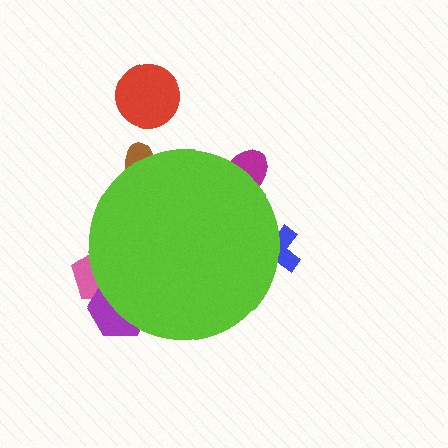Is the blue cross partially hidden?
Yes, the blue cross is partially hidden behind the lime circle.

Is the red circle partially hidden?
No, the red circle is fully visible.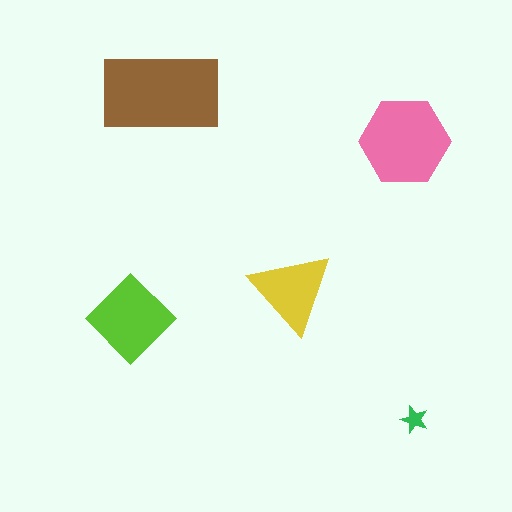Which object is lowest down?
The green star is bottommost.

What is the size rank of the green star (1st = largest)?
5th.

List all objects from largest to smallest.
The brown rectangle, the pink hexagon, the lime diamond, the yellow triangle, the green star.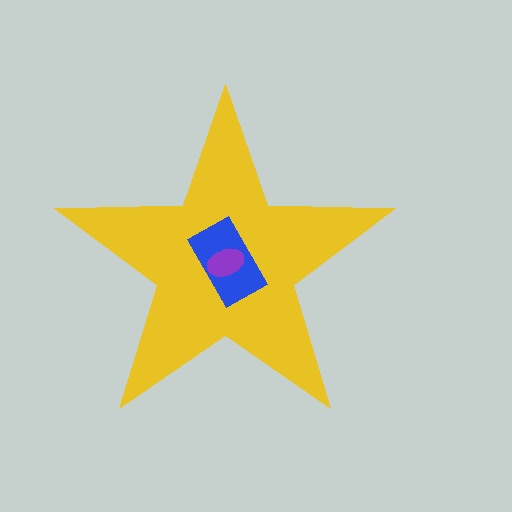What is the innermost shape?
The purple ellipse.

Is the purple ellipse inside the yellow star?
Yes.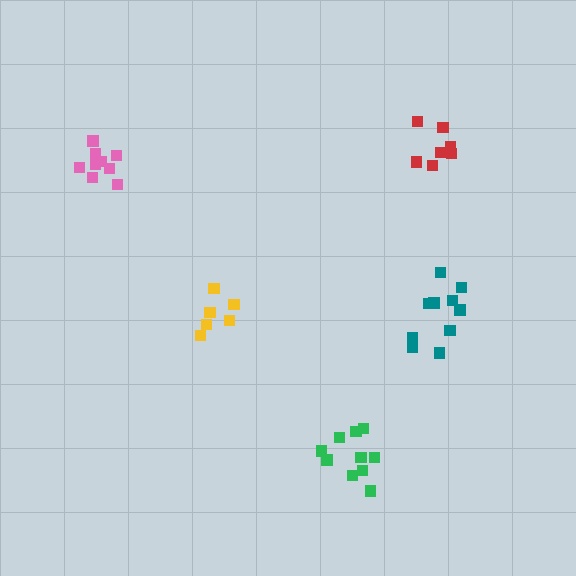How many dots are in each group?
Group 1: 6 dots, Group 2: 10 dots, Group 3: 10 dots, Group 4: 10 dots, Group 5: 7 dots (43 total).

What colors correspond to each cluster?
The clusters are colored: yellow, green, pink, teal, red.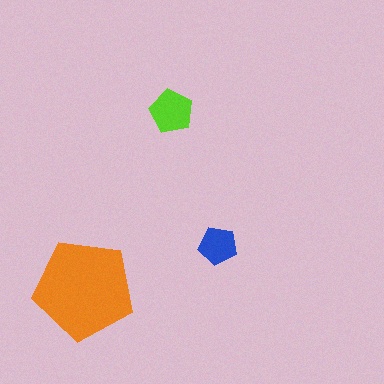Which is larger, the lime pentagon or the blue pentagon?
The lime one.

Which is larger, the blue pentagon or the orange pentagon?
The orange one.